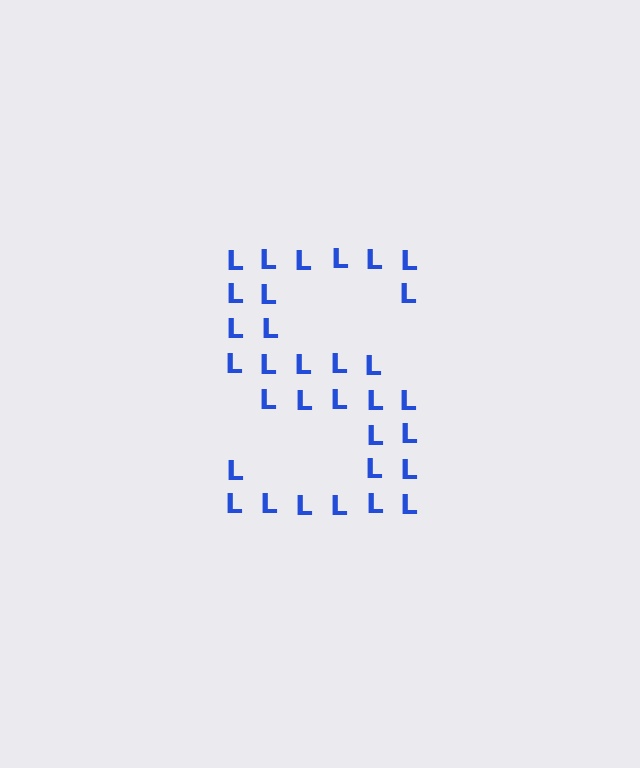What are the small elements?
The small elements are letter L's.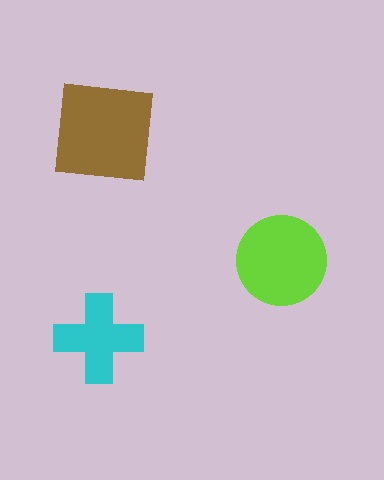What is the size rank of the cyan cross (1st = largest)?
3rd.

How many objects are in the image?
There are 3 objects in the image.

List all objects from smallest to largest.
The cyan cross, the lime circle, the brown square.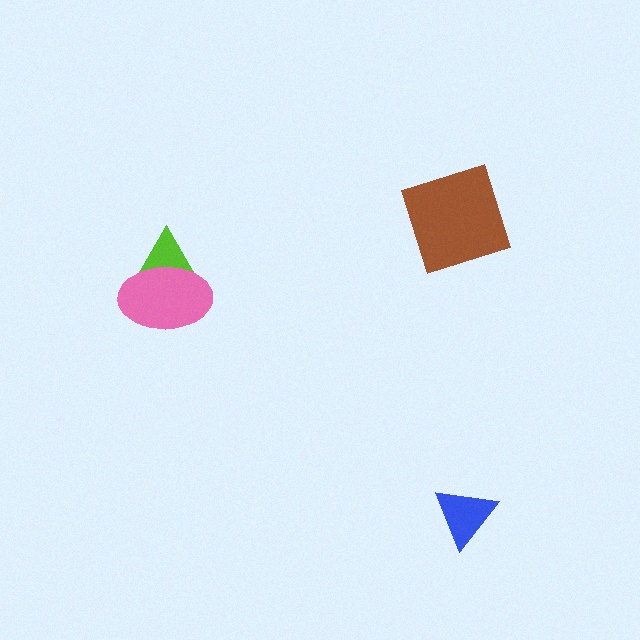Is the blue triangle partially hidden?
No, no other shape covers it.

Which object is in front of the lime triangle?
The pink ellipse is in front of the lime triangle.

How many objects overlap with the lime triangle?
1 object overlaps with the lime triangle.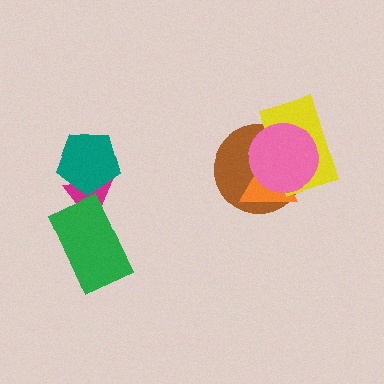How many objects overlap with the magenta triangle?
2 objects overlap with the magenta triangle.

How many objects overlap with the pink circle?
3 objects overlap with the pink circle.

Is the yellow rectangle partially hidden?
Yes, it is partially covered by another shape.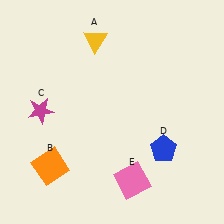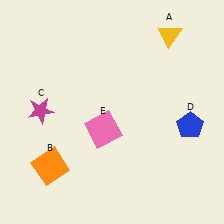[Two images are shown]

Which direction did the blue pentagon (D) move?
The blue pentagon (D) moved right.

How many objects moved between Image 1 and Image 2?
3 objects moved between the two images.